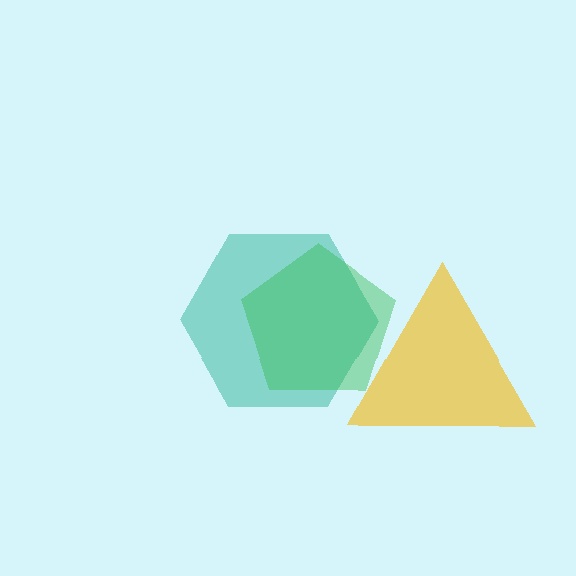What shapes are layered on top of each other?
The layered shapes are: a teal hexagon, a green pentagon, a yellow triangle.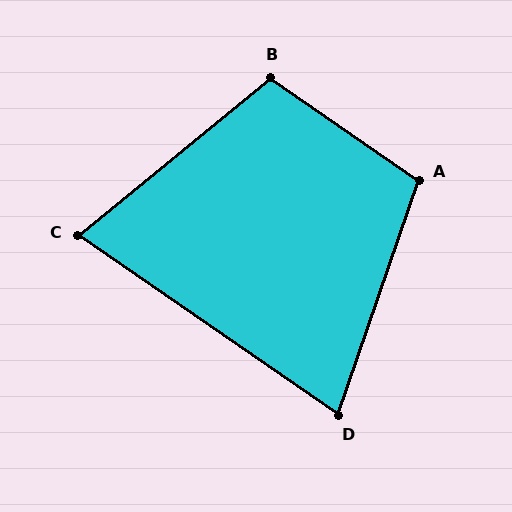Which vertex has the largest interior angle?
A, at approximately 106 degrees.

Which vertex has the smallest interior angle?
C, at approximately 74 degrees.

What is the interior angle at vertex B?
Approximately 106 degrees (obtuse).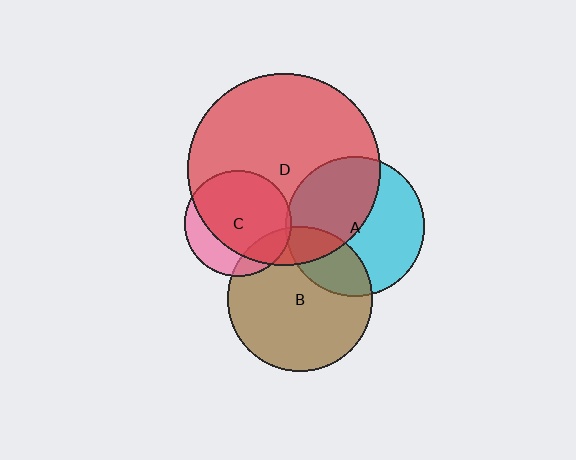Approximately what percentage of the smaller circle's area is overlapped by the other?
Approximately 15%.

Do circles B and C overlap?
Yes.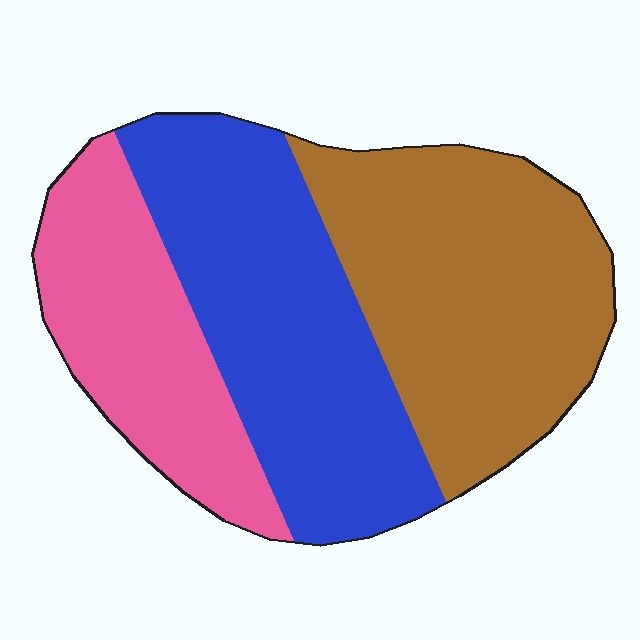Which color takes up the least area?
Pink, at roughly 25%.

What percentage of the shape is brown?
Brown takes up about three eighths (3/8) of the shape.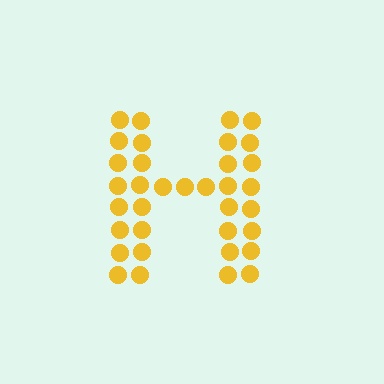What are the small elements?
The small elements are circles.